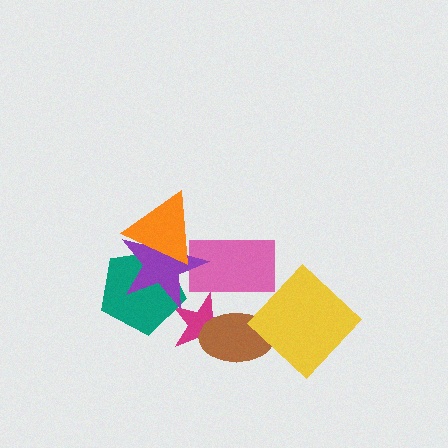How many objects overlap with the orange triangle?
2 objects overlap with the orange triangle.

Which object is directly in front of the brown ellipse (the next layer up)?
The pink rectangle is directly in front of the brown ellipse.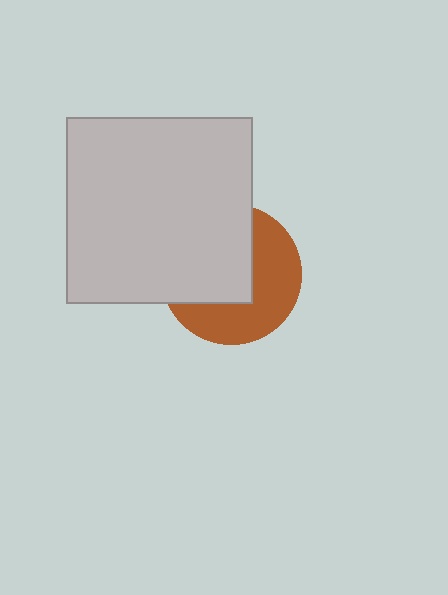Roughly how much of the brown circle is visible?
About half of it is visible (roughly 48%).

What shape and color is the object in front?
The object in front is a light gray square.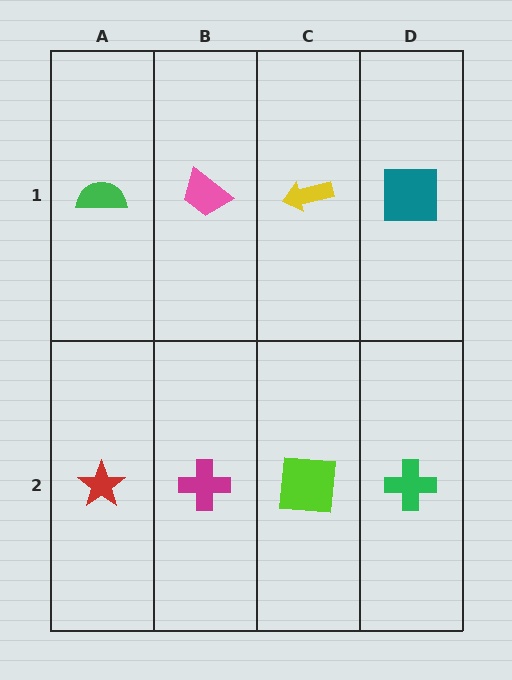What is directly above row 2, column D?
A teal square.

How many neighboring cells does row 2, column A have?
2.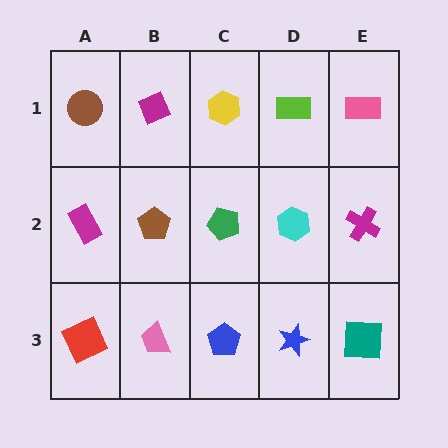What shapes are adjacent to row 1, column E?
A magenta cross (row 2, column E), a lime rectangle (row 1, column D).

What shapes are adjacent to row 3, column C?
A green pentagon (row 2, column C), a pink trapezoid (row 3, column B), a blue star (row 3, column D).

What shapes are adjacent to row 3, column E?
A magenta cross (row 2, column E), a blue star (row 3, column D).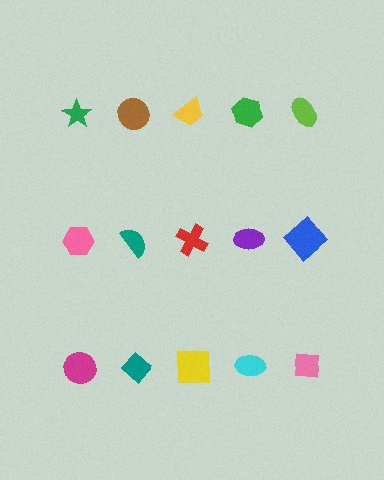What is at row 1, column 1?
A green star.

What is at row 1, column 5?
A lime ellipse.